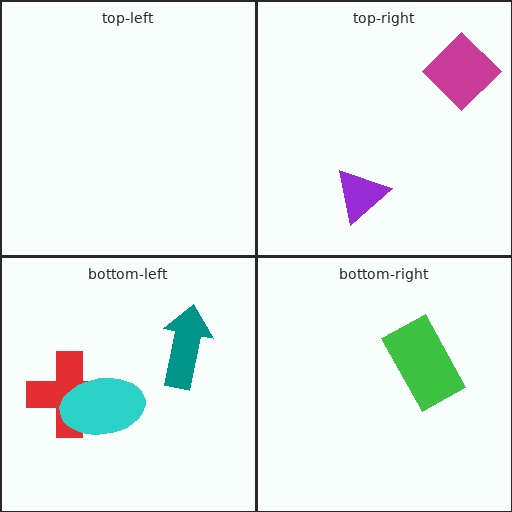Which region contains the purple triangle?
The top-right region.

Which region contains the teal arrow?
The bottom-left region.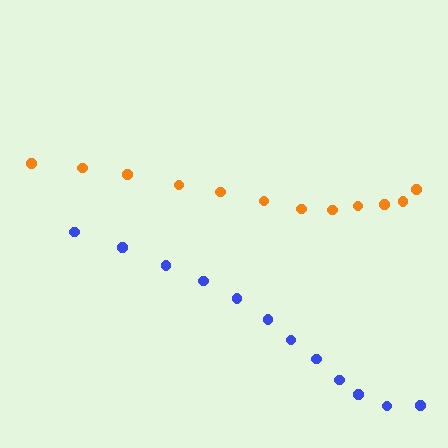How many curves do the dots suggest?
There are 2 distinct paths.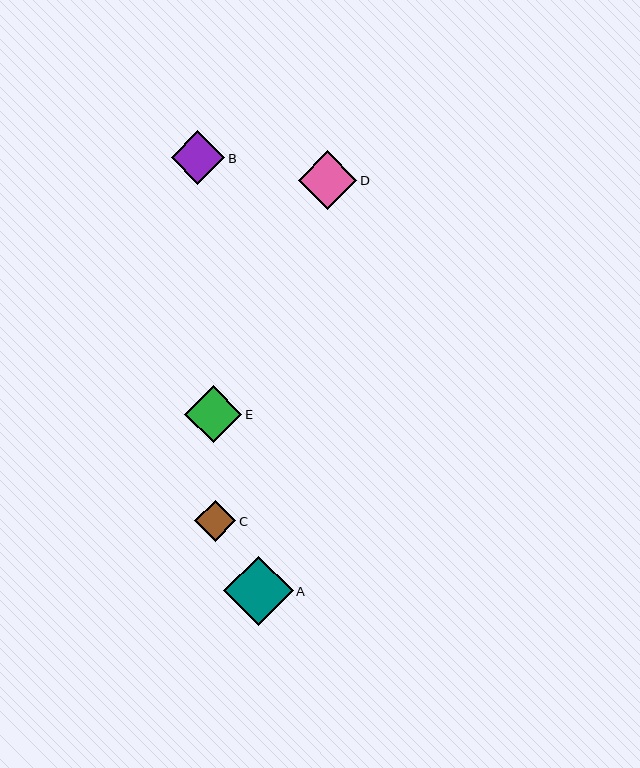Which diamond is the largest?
Diamond A is the largest with a size of approximately 70 pixels.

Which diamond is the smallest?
Diamond C is the smallest with a size of approximately 41 pixels.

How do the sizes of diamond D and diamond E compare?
Diamond D and diamond E are approximately the same size.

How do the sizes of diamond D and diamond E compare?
Diamond D and diamond E are approximately the same size.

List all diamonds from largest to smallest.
From largest to smallest: A, D, E, B, C.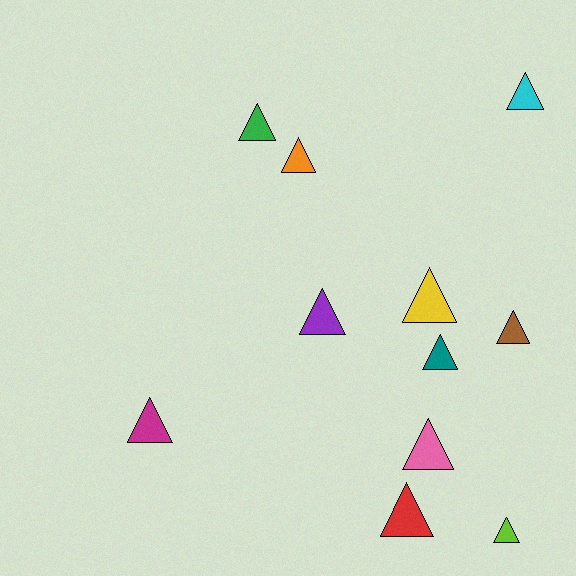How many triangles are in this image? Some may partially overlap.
There are 11 triangles.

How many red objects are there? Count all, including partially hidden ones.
There is 1 red object.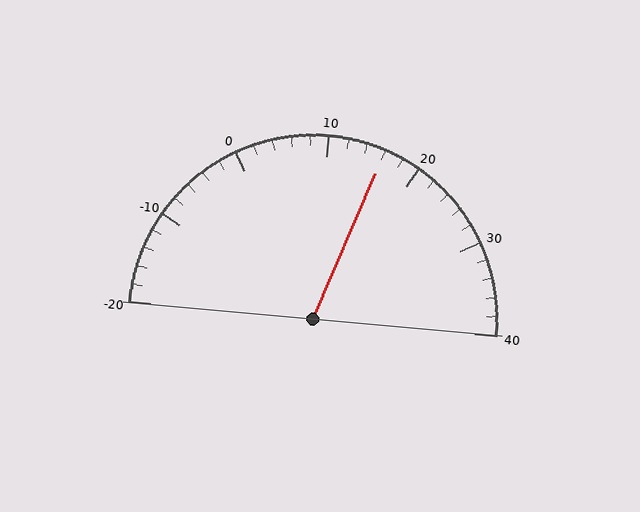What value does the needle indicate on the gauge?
The needle indicates approximately 16.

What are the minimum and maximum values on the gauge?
The gauge ranges from -20 to 40.